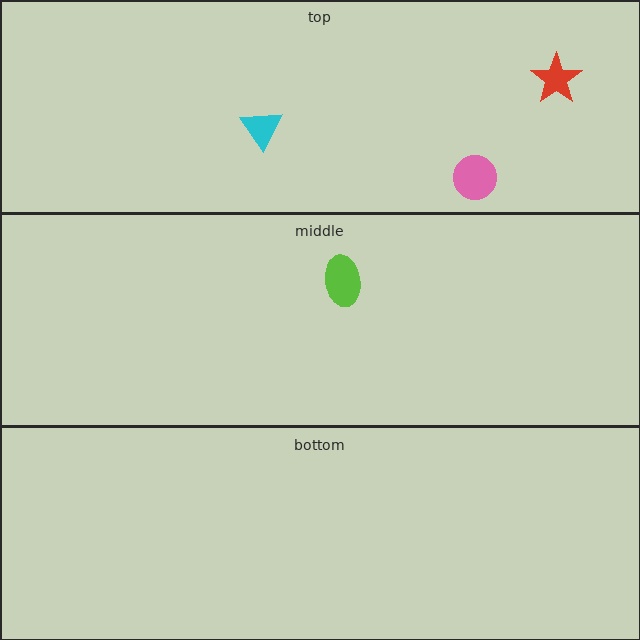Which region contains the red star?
The top region.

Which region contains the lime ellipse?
The middle region.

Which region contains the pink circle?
The top region.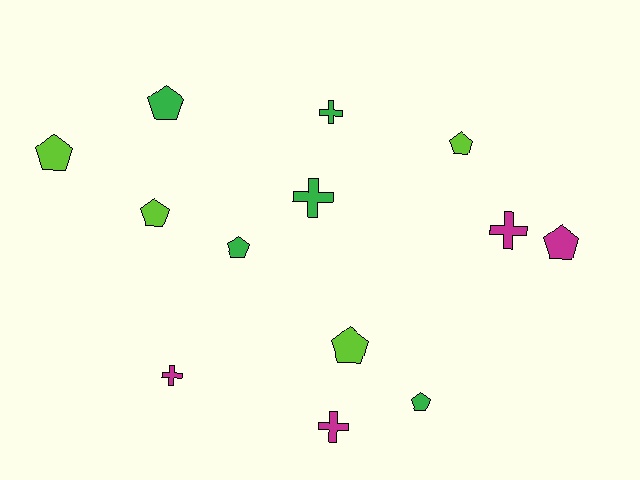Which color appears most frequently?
Green, with 5 objects.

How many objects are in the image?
There are 13 objects.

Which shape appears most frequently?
Pentagon, with 8 objects.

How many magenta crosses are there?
There are 3 magenta crosses.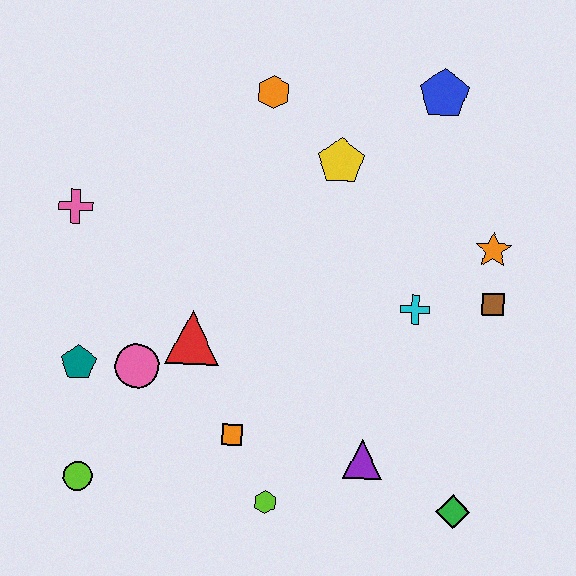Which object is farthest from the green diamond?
The pink cross is farthest from the green diamond.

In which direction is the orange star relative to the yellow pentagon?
The orange star is to the right of the yellow pentagon.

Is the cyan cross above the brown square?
No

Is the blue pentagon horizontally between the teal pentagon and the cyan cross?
No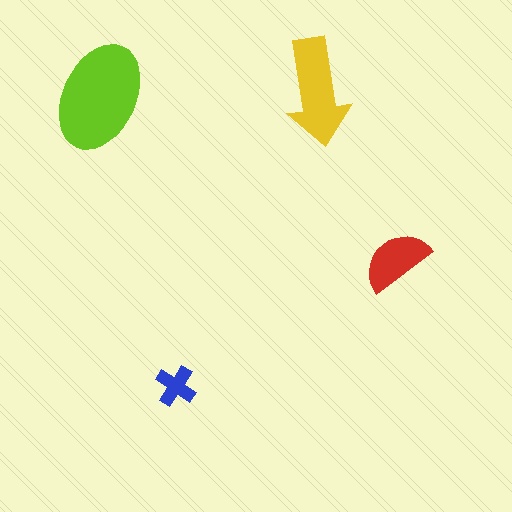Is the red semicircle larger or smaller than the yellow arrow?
Smaller.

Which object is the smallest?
The blue cross.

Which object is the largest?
The lime ellipse.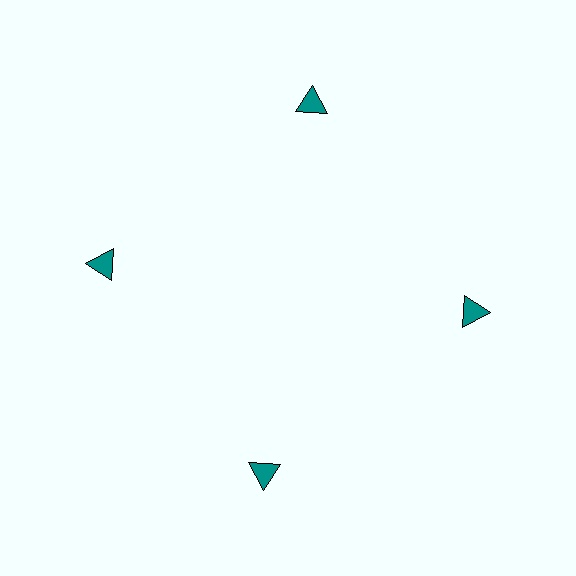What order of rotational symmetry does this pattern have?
This pattern has 4-fold rotational symmetry.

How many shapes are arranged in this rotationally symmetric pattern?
There are 4 shapes, arranged in 4 groups of 1.